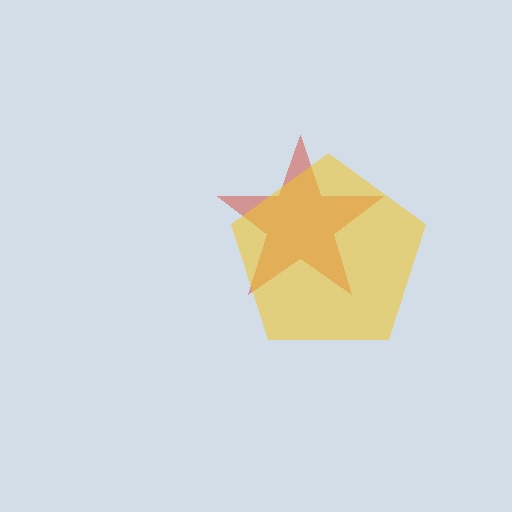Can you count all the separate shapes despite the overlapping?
Yes, there are 2 separate shapes.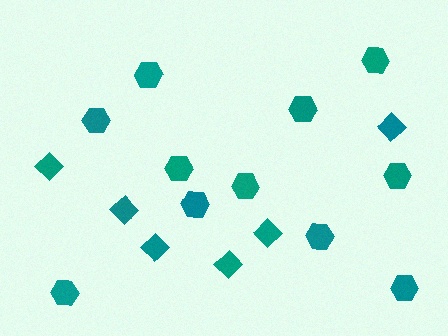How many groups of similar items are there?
There are 2 groups: one group of diamonds (6) and one group of hexagons (11).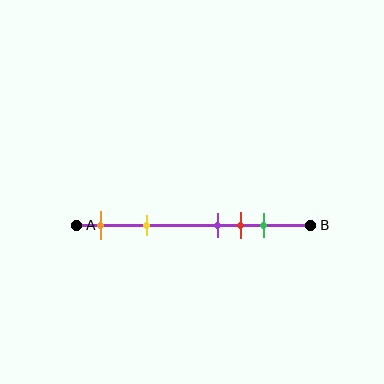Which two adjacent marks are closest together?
The purple and red marks are the closest adjacent pair.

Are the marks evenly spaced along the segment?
No, the marks are not evenly spaced.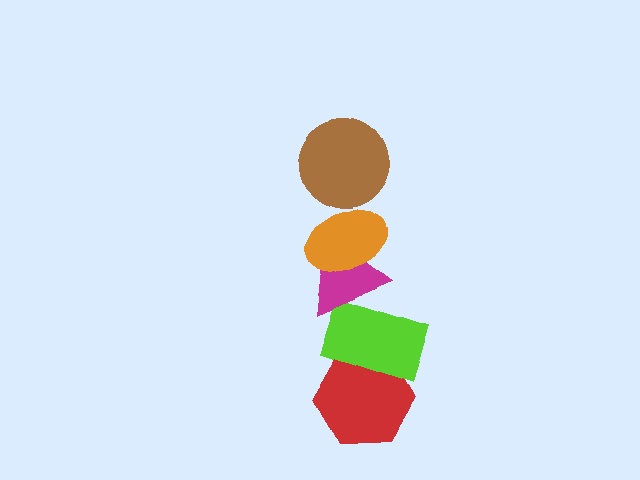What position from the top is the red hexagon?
The red hexagon is 5th from the top.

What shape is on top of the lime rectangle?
The magenta triangle is on top of the lime rectangle.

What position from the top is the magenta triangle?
The magenta triangle is 3rd from the top.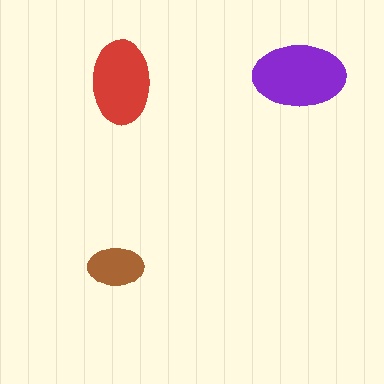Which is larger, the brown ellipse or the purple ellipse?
The purple one.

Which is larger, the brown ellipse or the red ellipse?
The red one.